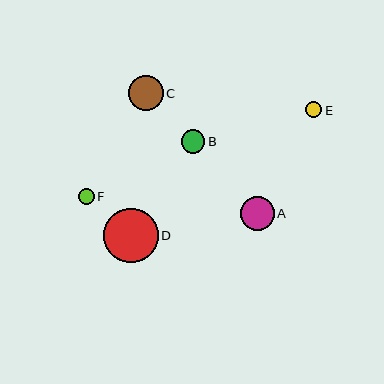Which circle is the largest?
Circle D is the largest with a size of approximately 54 pixels.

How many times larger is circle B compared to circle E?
Circle B is approximately 1.4 times the size of circle E.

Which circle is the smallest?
Circle F is the smallest with a size of approximately 16 pixels.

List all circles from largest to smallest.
From largest to smallest: D, C, A, B, E, F.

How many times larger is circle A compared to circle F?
Circle A is approximately 2.2 times the size of circle F.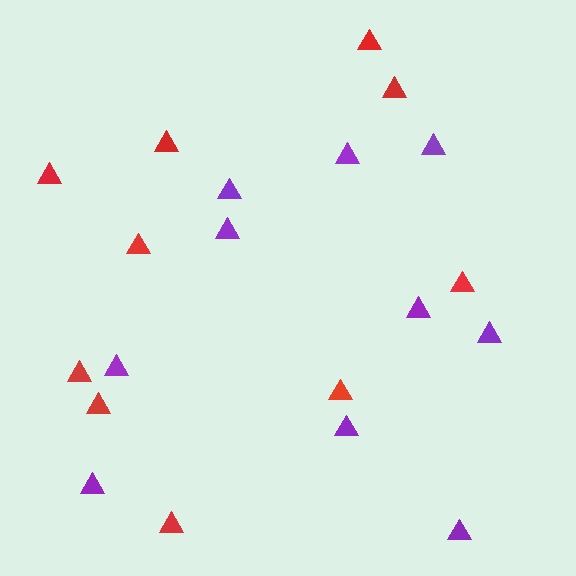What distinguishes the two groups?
There are 2 groups: one group of red triangles (10) and one group of purple triangles (10).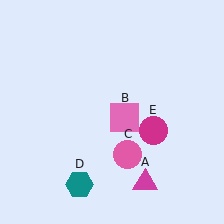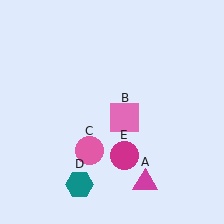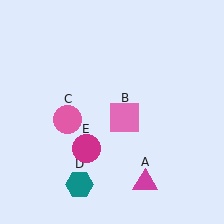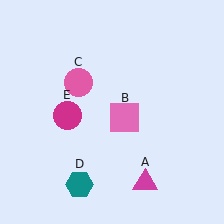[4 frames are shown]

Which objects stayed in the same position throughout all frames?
Magenta triangle (object A) and pink square (object B) and teal hexagon (object D) remained stationary.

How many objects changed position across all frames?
2 objects changed position: pink circle (object C), magenta circle (object E).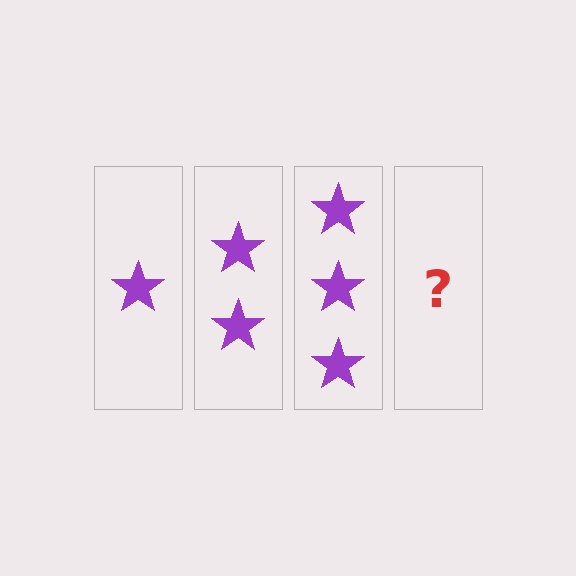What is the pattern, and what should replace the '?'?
The pattern is that each step adds one more star. The '?' should be 4 stars.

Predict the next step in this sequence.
The next step is 4 stars.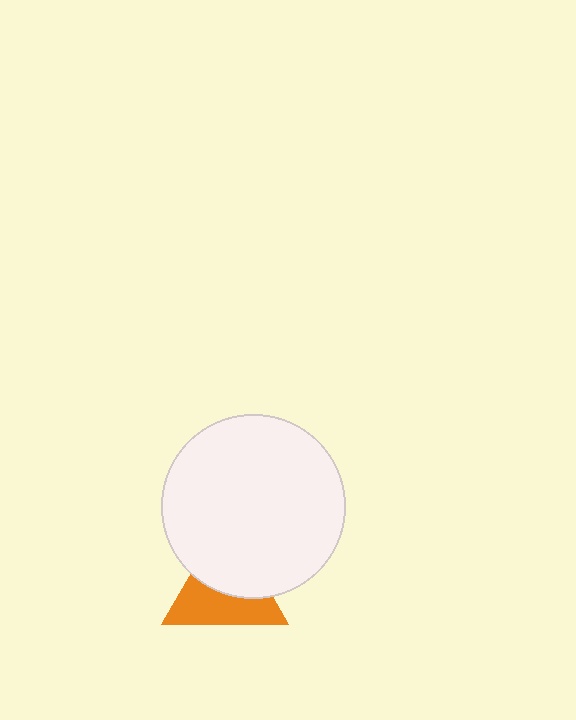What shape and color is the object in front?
The object in front is a white circle.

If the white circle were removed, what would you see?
You would see the complete orange triangle.